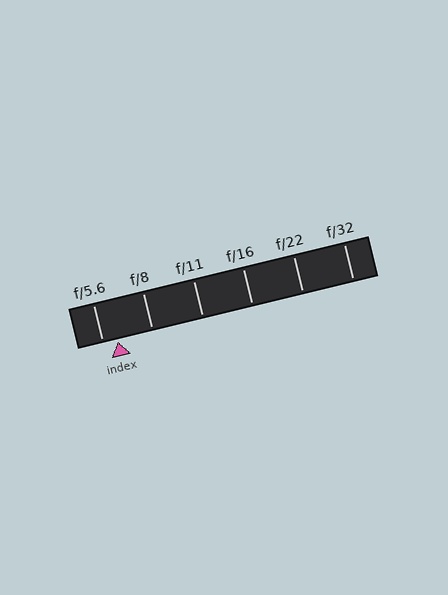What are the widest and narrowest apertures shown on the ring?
The widest aperture shown is f/5.6 and the narrowest is f/32.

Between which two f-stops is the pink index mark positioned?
The index mark is between f/5.6 and f/8.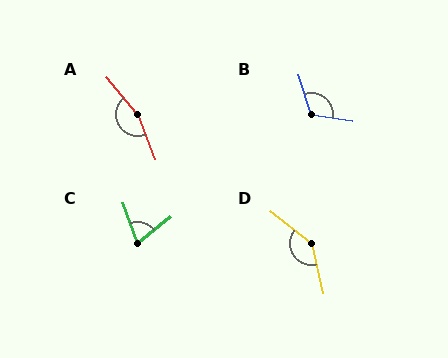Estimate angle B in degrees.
Approximately 115 degrees.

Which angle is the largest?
A, at approximately 162 degrees.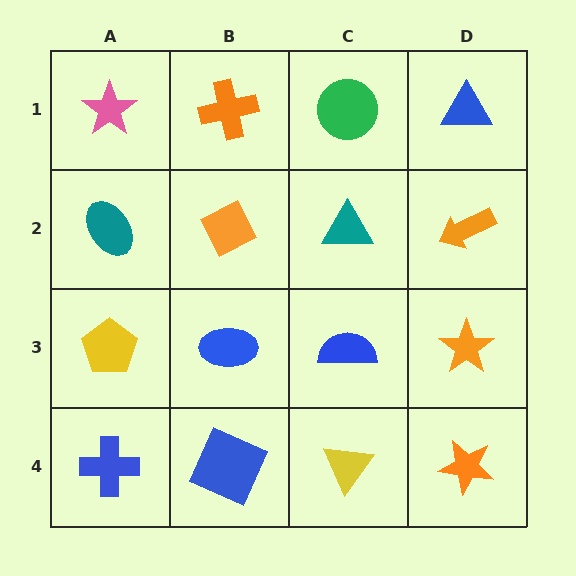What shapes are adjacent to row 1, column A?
A teal ellipse (row 2, column A), an orange cross (row 1, column B).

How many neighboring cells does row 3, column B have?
4.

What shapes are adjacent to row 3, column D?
An orange arrow (row 2, column D), an orange star (row 4, column D), a blue semicircle (row 3, column C).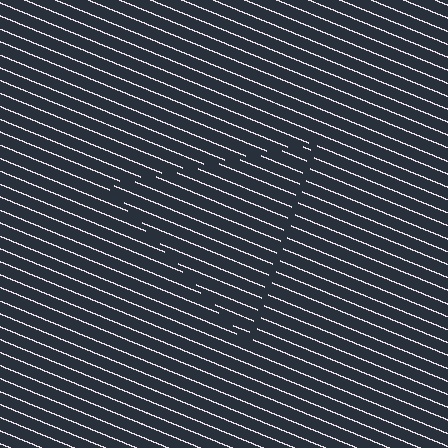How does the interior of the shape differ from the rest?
The interior of the shape contains the same grating, shifted by half a period — the contour is defined by the phase discontinuity where line-ends from the inner and outer gratings abut.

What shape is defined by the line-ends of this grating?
An illusory triangle. The interior of the shape contains the same grating, shifted by half a period — the contour is defined by the phase discontinuity where line-ends from the inner and outer gratings abut.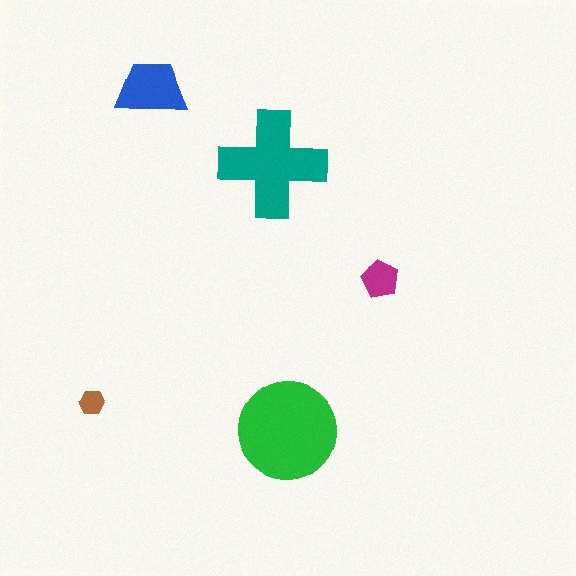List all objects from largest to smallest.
The green circle, the teal cross, the blue trapezoid, the magenta pentagon, the brown hexagon.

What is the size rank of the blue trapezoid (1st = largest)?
3rd.